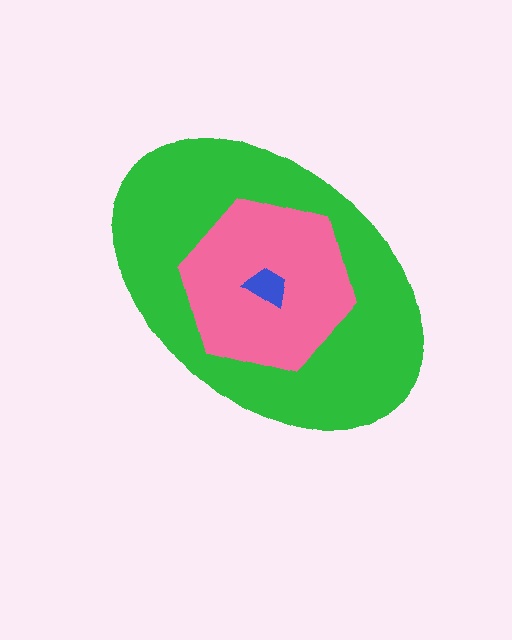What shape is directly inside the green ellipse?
The pink hexagon.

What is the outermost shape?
The green ellipse.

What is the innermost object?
The blue trapezoid.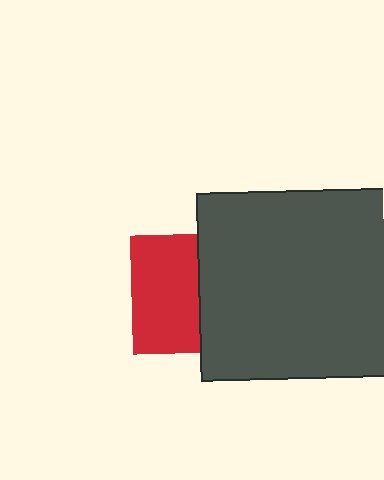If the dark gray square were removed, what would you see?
You would see the complete red square.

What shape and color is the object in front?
The object in front is a dark gray square.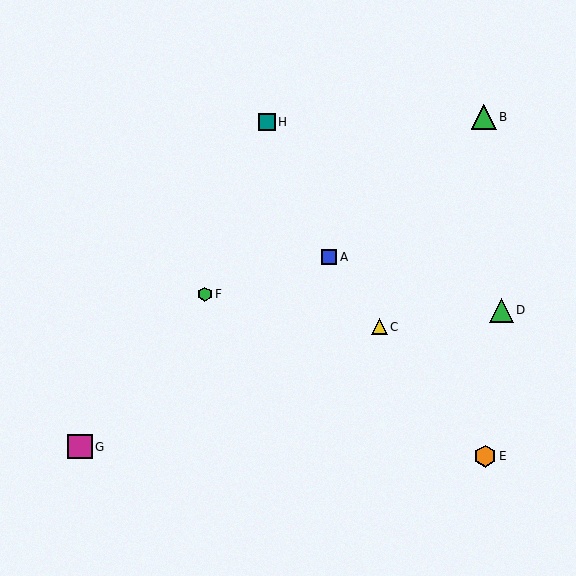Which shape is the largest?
The green triangle (labeled B) is the largest.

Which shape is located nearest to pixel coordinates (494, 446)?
The orange hexagon (labeled E) at (485, 456) is nearest to that location.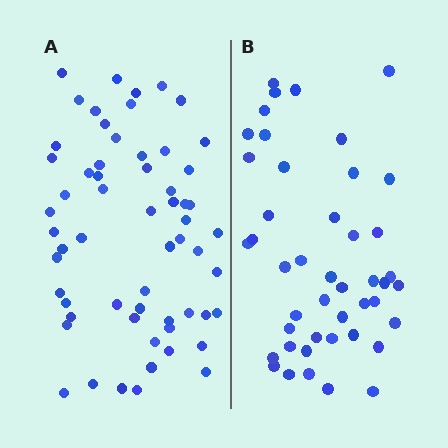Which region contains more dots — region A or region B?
Region A (the left region) has more dots.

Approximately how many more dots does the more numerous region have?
Region A has approximately 15 more dots than region B.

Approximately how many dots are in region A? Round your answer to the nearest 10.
About 60 dots.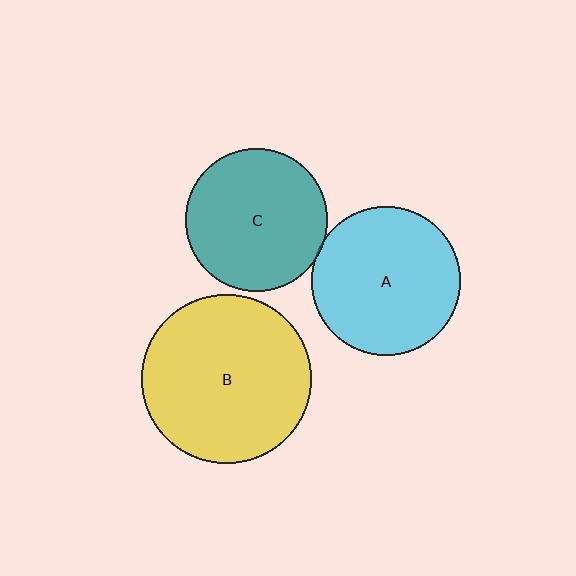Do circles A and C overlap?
Yes.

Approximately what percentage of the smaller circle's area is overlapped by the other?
Approximately 5%.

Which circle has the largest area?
Circle B (yellow).